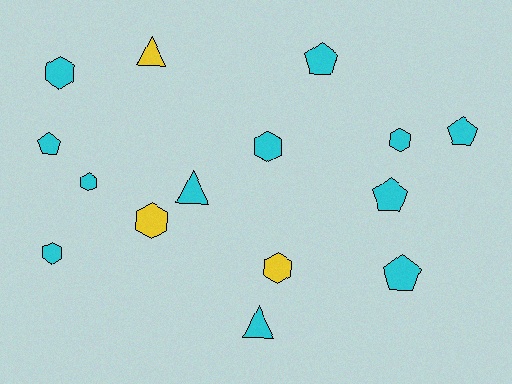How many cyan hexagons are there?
There are 5 cyan hexagons.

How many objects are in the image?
There are 15 objects.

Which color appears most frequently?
Cyan, with 12 objects.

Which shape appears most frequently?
Hexagon, with 7 objects.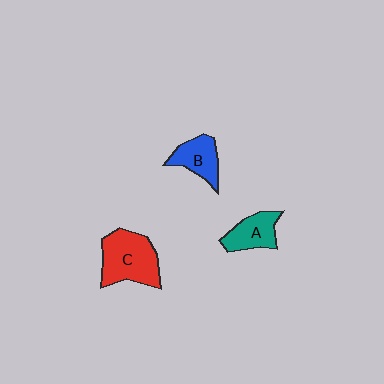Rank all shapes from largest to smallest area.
From largest to smallest: C (red), A (teal), B (blue).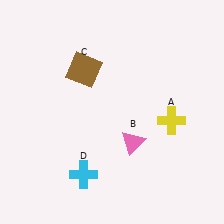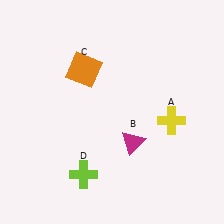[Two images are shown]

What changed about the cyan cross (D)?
In Image 1, D is cyan. In Image 2, it changed to lime.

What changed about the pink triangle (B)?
In Image 1, B is pink. In Image 2, it changed to magenta.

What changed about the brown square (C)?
In Image 1, C is brown. In Image 2, it changed to orange.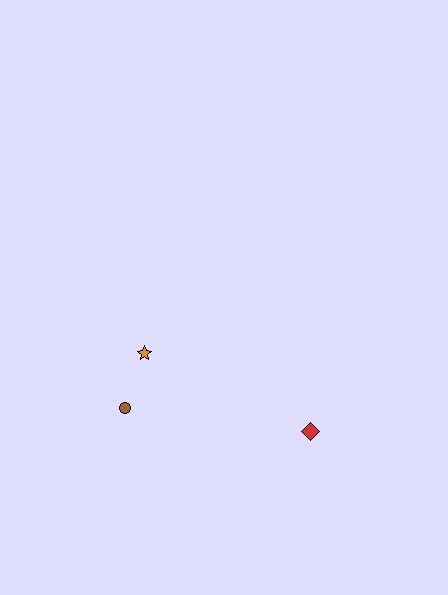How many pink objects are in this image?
There are no pink objects.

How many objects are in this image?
There are 3 objects.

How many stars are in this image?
There is 1 star.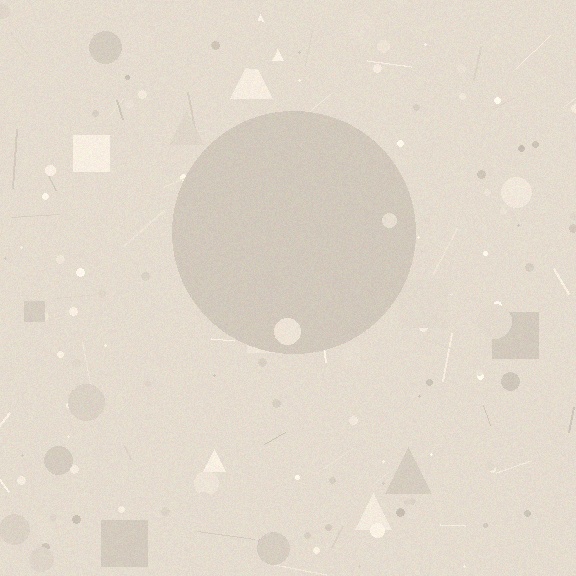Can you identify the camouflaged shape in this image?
The camouflaged shape is a circle.